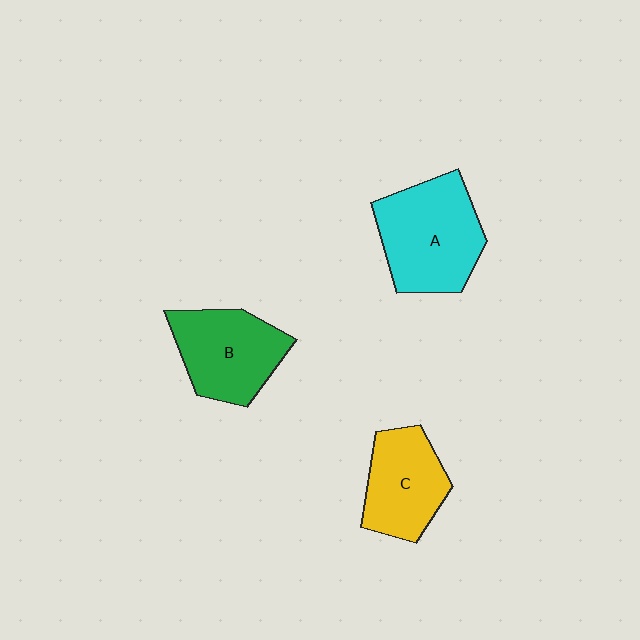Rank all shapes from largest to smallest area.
From largest to smallest: A (cyan), B (green), C (yellow).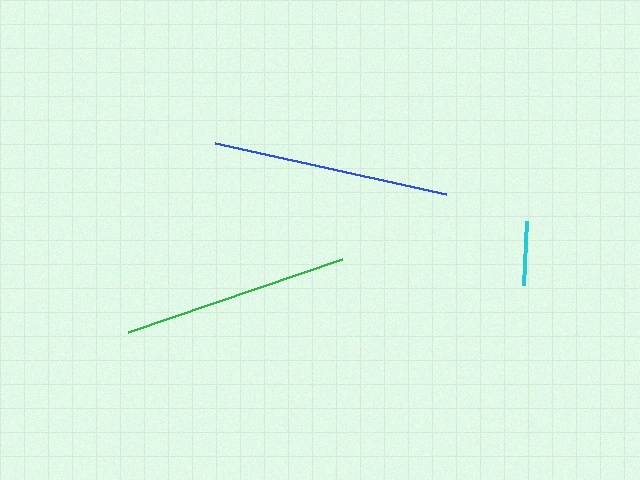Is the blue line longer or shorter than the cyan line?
The blue line is longer than the cyan line.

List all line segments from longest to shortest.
From longest to shortest: blue, green, cyan.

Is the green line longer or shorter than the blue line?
The blue line is longer than the green line.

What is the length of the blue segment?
The blue segment is approximately 237 pixels long.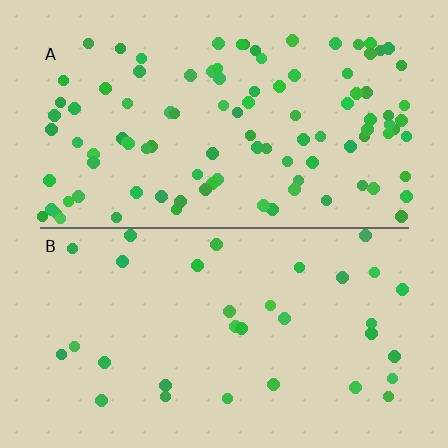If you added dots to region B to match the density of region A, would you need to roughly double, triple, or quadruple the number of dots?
Approximately triple.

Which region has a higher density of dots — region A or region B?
A (the top).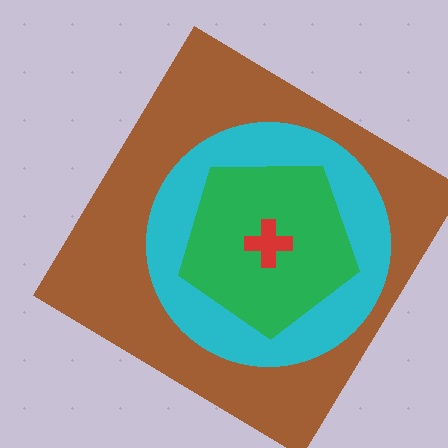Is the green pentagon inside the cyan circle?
Yes.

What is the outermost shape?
The brown diamond.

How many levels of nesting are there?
4.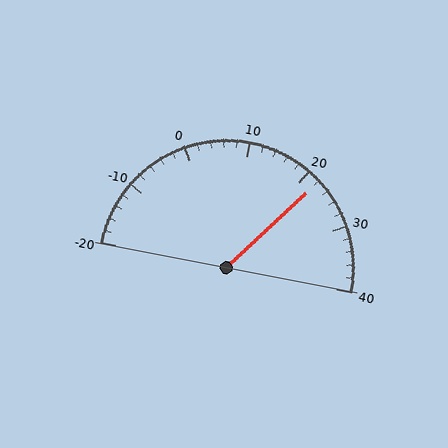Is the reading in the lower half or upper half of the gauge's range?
The reading is in the upper half of the range (-20 to 40).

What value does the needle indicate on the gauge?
The needle indicates approximately 22.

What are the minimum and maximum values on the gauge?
The gauge ranges from -20 to 40.